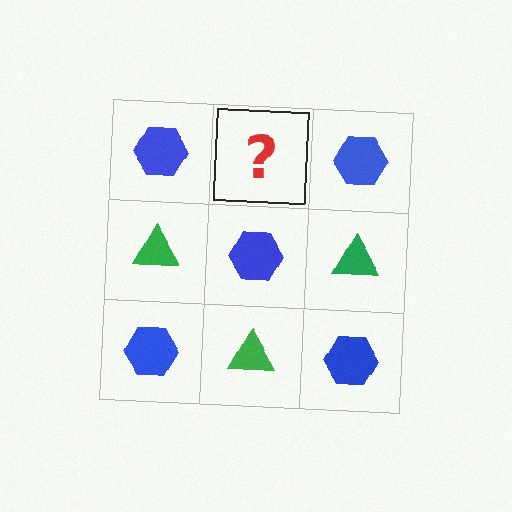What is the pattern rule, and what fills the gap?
The rule is that it alternates blue hexagon and green triangle in a checkerboard pattern. The gap should be filled with a green triangle.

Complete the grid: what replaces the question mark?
The question mark should be replaced with a green triangle.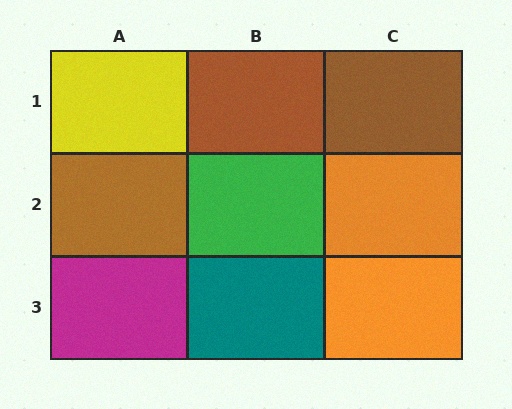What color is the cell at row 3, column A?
Magenta.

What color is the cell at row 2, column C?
Orange.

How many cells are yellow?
1 cell is yellow.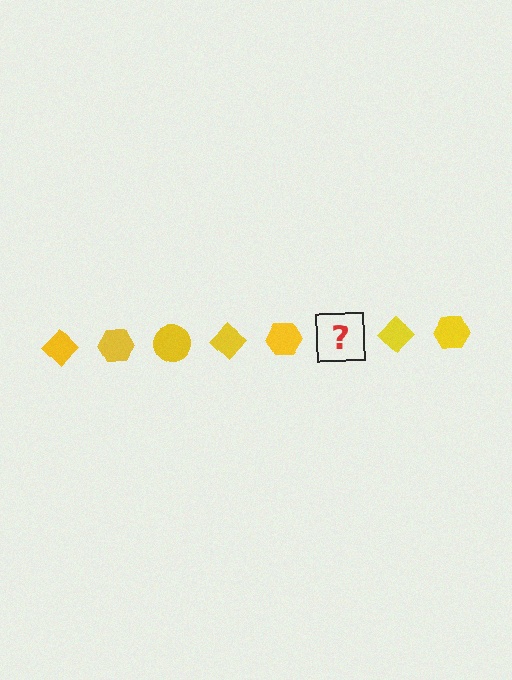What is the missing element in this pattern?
The missing element is a yellow circle.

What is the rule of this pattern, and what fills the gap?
The rule is that the pattern cycles through diamond, hexagon, circle shapes in yellow. The gap should be filled with a yellow circle.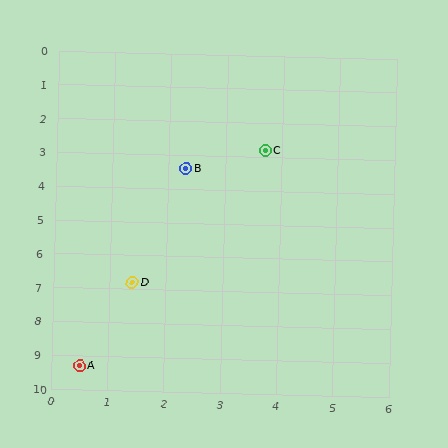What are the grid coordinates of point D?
Point D is at approximately (1.4, 6.8).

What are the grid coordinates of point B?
Point B is at approximately (2.3, 3.4).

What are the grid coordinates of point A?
Point A is at approximately (0.5, 9.3).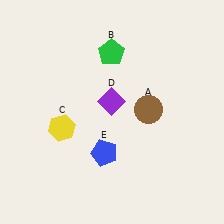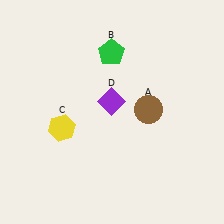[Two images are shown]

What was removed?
The blue pentagon (E) was removed in Image 2.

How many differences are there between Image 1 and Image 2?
There is 1 difference between the two images.